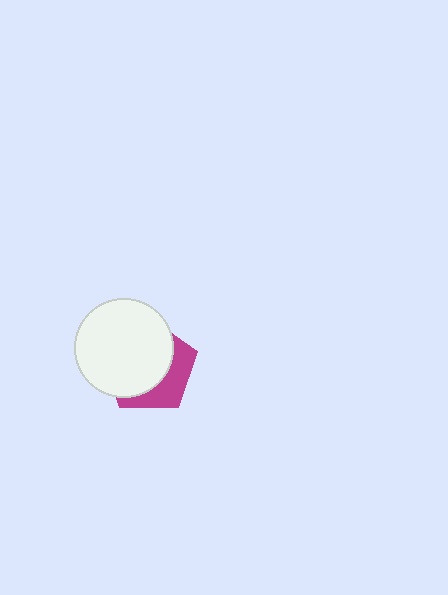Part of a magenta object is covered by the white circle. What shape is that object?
It is a pentagon.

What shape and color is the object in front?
The object in front is a white circle.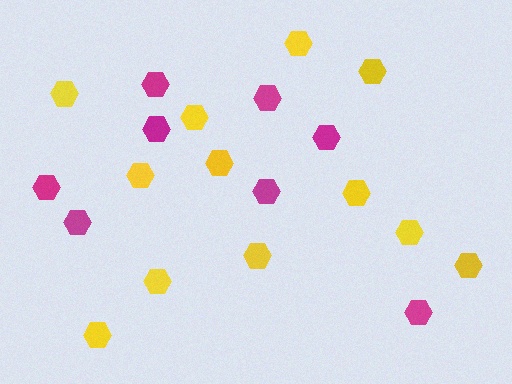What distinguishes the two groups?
There are 2 groups: one group of magenta hexagons (8) and one group of yellow hexagons (12).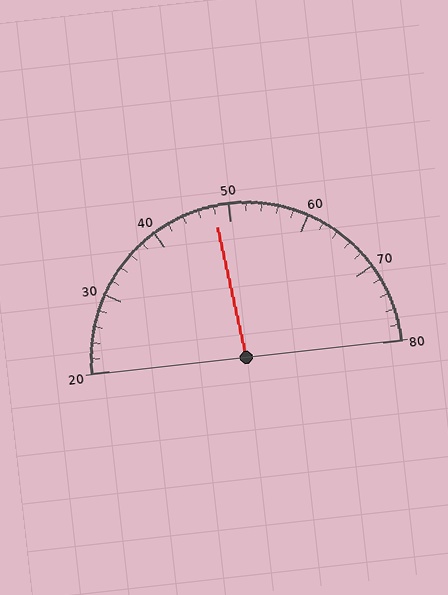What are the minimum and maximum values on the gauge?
The gauge ranges from 20 to 80.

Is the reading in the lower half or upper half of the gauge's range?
The reading is in the lower half of the range (20 to 80).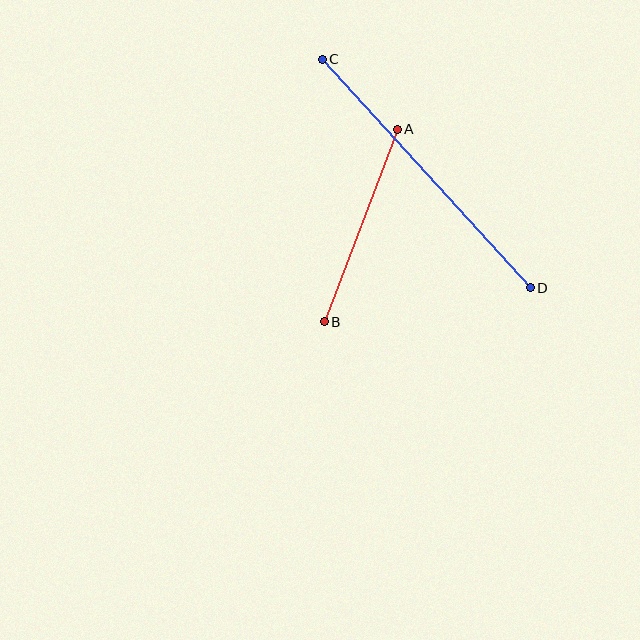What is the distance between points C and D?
The distance is approximately 309 pixels.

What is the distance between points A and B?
The distance is approximately 206 pixels.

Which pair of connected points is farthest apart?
Points C and D are farthest apart.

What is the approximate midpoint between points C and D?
The midpoint is at approximately (426, 174) pixels.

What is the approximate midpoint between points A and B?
The midpoint is at approximately (361, 225) pixels.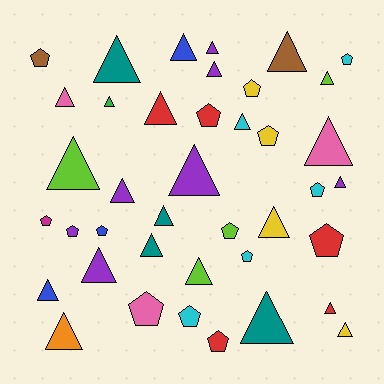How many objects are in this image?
There are 40 objects.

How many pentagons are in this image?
There are 15 pentagons.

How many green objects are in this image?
There is 1 green object.